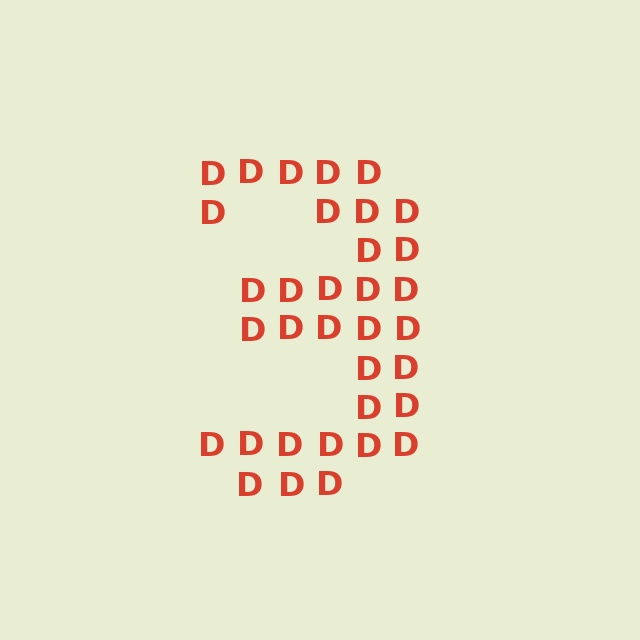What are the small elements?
The small elements are letter D's.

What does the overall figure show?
The overall figure shows the digit 3.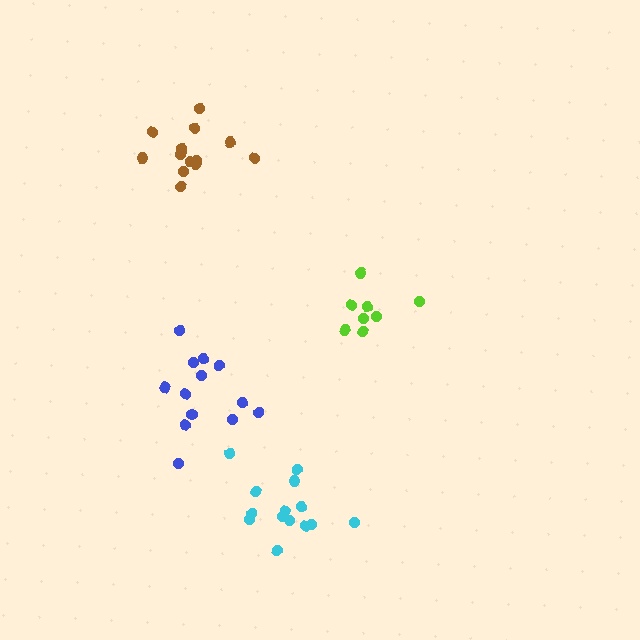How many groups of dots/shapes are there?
There are 4 groups.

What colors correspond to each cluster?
The clusters are colored: brown, lime, blue, cyan.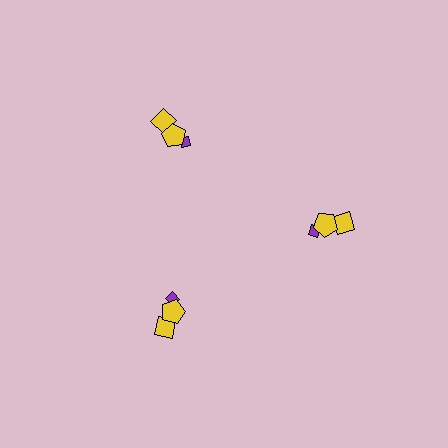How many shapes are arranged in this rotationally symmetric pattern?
There are 9 shapes, arranged in 3 groups of 3.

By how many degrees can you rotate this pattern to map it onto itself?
The pattern maps onto itself every 120 degrees of rotation.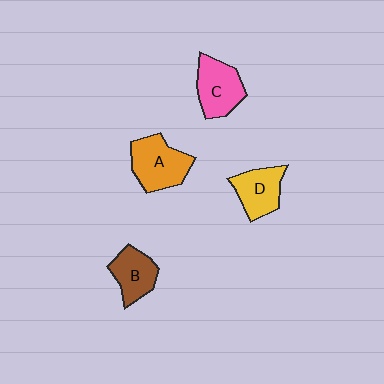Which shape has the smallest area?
Shape B (brown).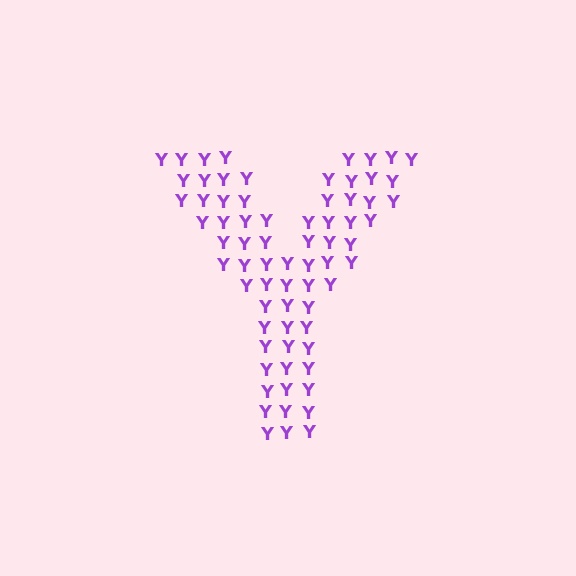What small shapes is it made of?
It is made of small letter Y's.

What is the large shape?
The large shape is the letter Y.